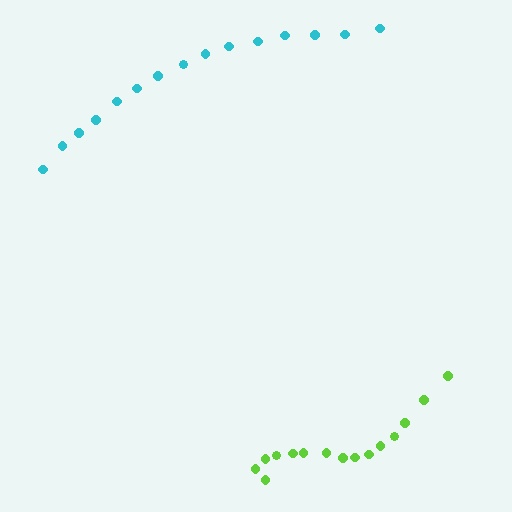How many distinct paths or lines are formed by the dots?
There are 2 distinct paths.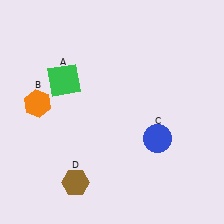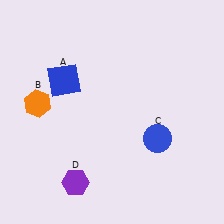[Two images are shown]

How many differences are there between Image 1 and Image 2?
There are 2 differences between the two images.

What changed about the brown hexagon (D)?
In Image 1, D is brown. In Image 2, it changed to purple.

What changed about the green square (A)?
In Image 1, A is green. In Image 2, it changed to blue.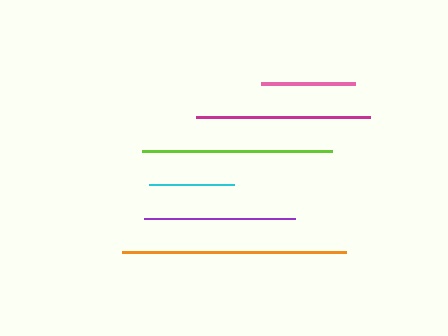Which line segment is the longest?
The orange line is the longest at approximately 225 pixels.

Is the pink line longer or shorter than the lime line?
The lime line is longer than the pink line.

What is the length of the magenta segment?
The magenta segment is approximately 174 pixels long.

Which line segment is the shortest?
The cyan line is the shortest at approximately 85 pixels.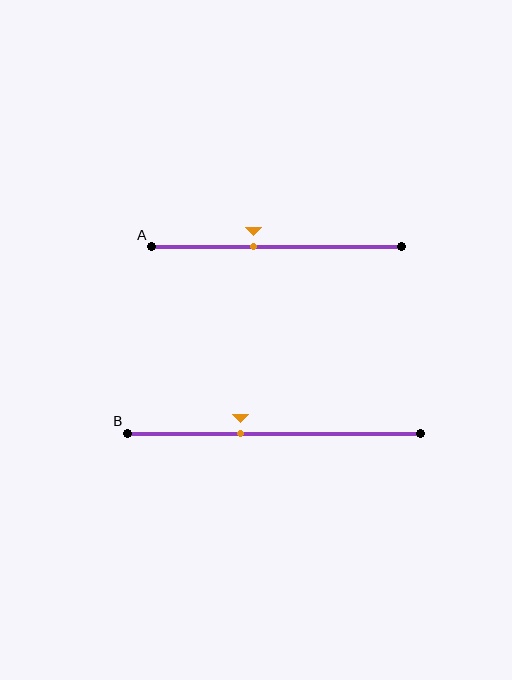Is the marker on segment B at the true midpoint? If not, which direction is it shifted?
No, the marker on segment B is shifted to the left by about 11% of the segment length.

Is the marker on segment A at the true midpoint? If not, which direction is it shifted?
No, the marker on segment A is shifted to the left by about 9% of the segment length.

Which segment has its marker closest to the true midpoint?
Segment A has its marker closest to the true midpoint.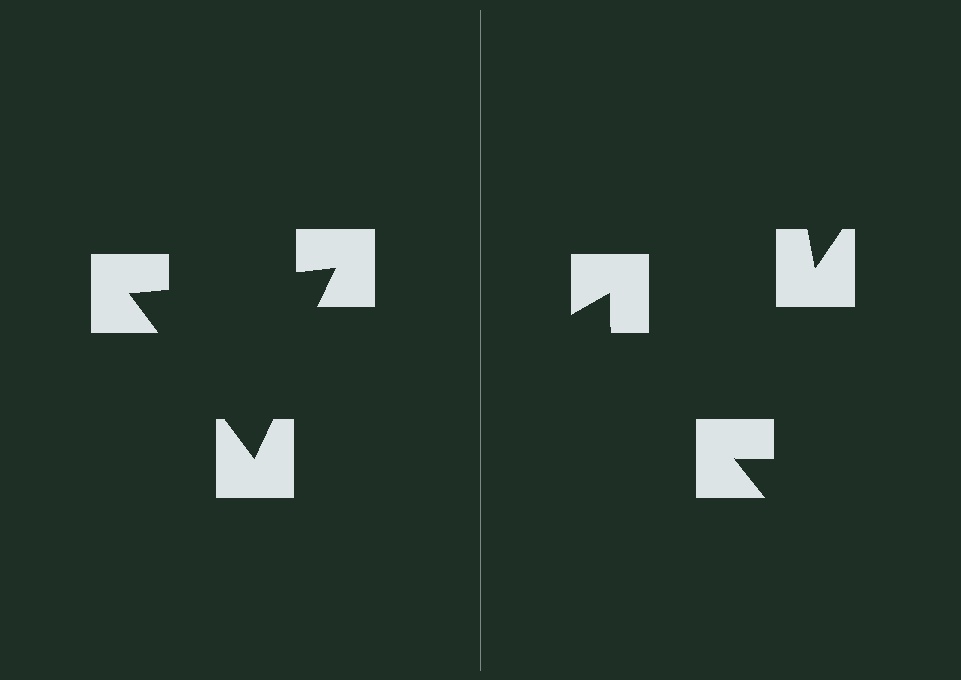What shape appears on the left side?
An illusory triangle.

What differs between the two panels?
The notched squares are positioned identically on both sides; only the wedge orientations differ. On the left they align to a triangle; on the right they are misaligned.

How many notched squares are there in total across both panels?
6 — 3 on each side.